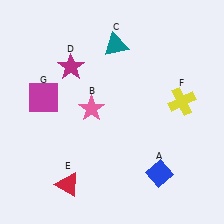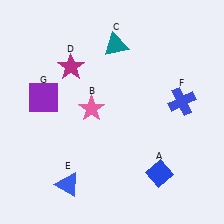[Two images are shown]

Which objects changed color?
E changed from red to blue. F changed from yellow to blue. G changed from magenta to purple.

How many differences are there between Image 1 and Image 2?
There are 3 differences between the two images.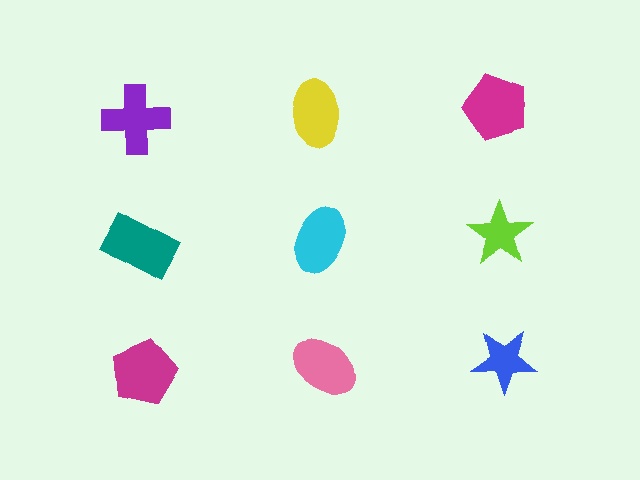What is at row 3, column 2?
A pink ellipse.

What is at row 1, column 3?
A magenta pentagon.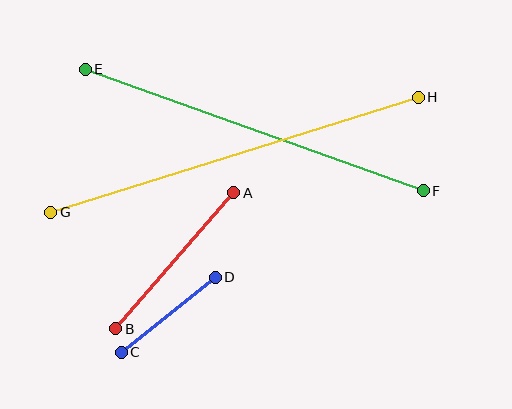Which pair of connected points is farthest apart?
Points G and H are farthest apart.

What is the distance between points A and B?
The distance is approximately 180 pixels.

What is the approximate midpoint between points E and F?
The midpoint is at approximately (254, 130) pixels.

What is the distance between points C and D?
The distance is approximately 120 pixels.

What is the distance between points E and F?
The distance is approximately 359 pixels.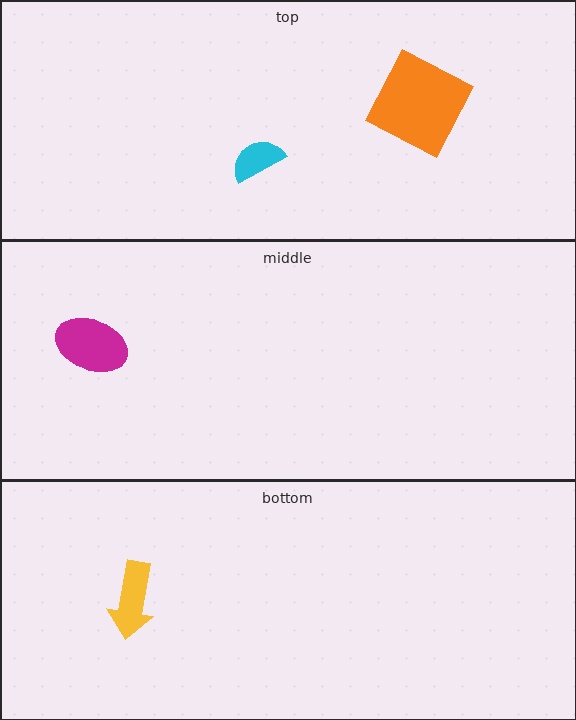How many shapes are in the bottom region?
1.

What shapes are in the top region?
The orange square, the cyan semicircle.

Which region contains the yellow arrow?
The bottom region.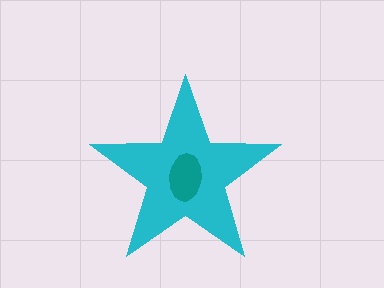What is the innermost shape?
The teal ellipse.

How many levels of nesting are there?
2.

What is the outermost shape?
The cyan star.